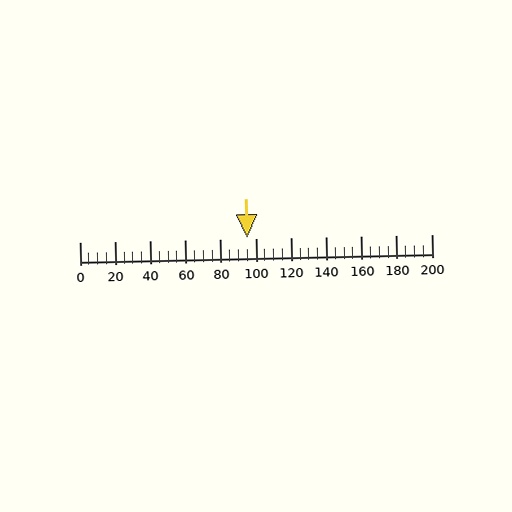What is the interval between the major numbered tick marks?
The major tick marks are spaced 20 units apart.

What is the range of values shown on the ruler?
The ruler shows values from 0 to 200.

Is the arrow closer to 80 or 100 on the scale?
The arrow is closer to 100.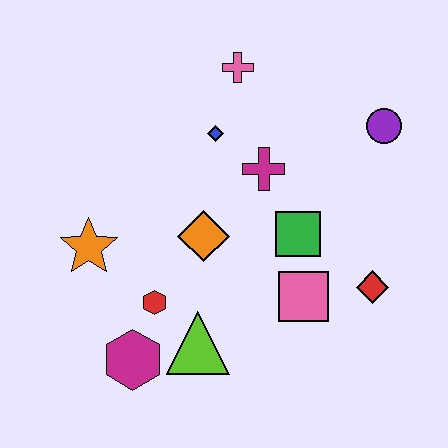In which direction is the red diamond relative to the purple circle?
The red diamond is below the purple circle.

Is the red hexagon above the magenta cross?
No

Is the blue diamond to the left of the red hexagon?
No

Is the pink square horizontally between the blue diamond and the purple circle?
Yes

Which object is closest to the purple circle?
The magenta cross is closest to the purple circle.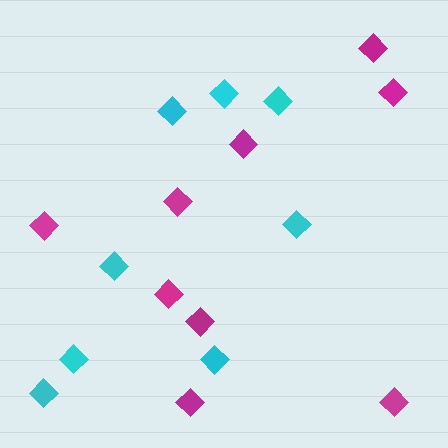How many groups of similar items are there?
There are 2 groups: one group of cyan diamonds (8) and one group of magenta diamonds (9).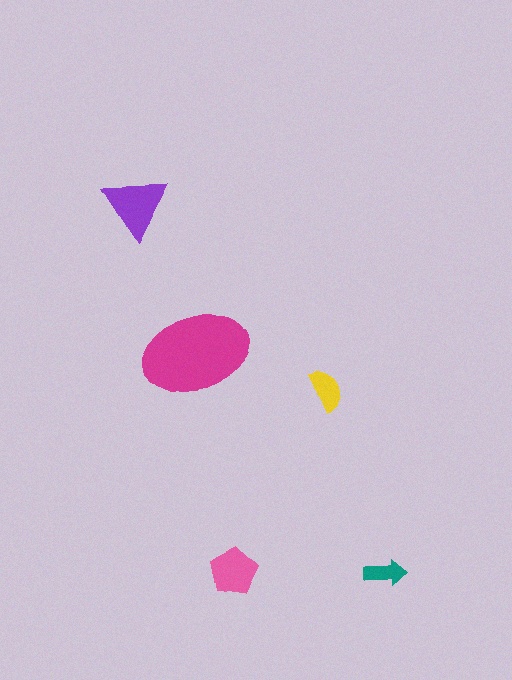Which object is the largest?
The magenta ellipse.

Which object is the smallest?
The teal arrow.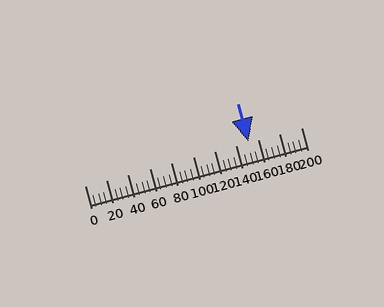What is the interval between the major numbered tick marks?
The major tick marks are spaced 20 units apart.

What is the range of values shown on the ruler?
The ruler shows values from 0 to 200.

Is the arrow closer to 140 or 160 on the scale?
The arrow is closer to 160.